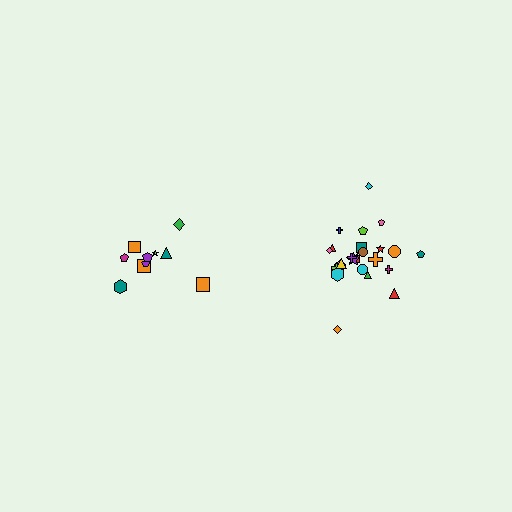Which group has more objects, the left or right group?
The right group.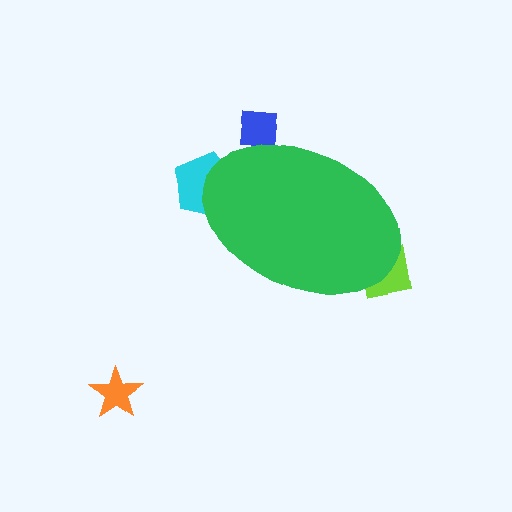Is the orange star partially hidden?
No, the orange star is fully visible.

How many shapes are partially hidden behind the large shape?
3 shapes are partially hidden.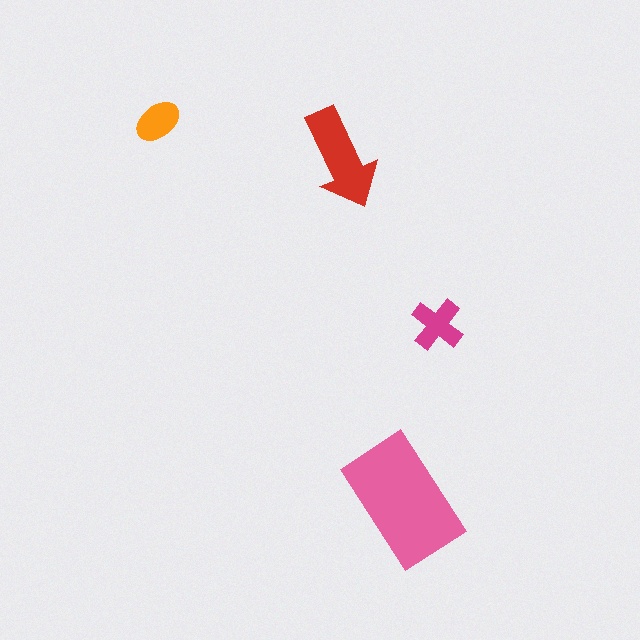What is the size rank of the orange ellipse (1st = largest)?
4th.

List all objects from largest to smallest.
The pink rectangle, the red arrow, the magenta cross, the orange ellipse.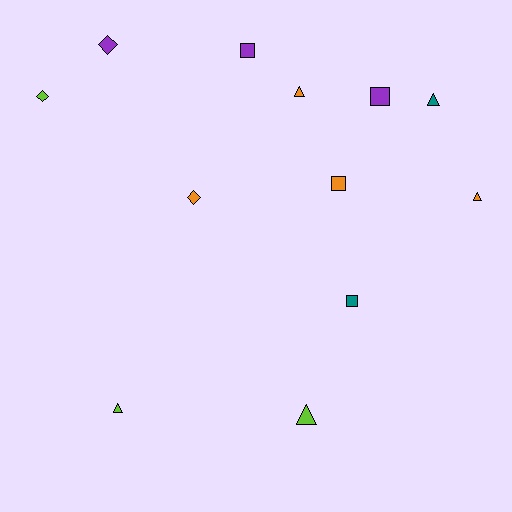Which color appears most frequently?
Orange, with 4 objects.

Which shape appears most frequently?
Triangle, with 5 objects.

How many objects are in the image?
There are 12 objects.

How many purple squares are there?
There are 2 purple squares.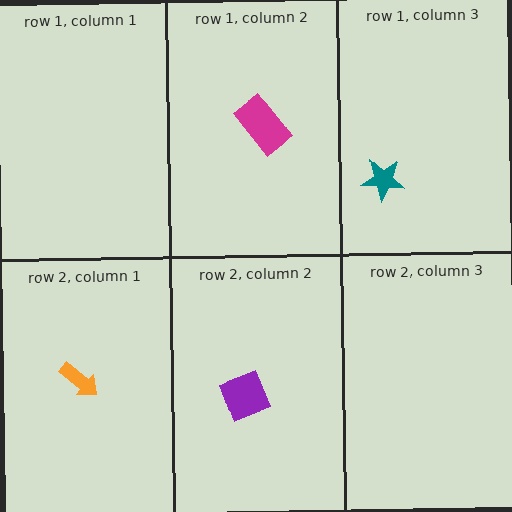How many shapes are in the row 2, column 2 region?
1.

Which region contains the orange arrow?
The row 2, column 1 region.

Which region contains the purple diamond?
The row 2, column 2 region.